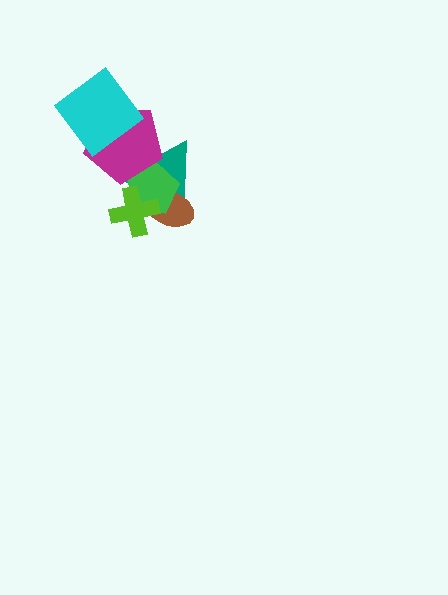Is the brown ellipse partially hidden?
Yes, it is partially covered by another shape.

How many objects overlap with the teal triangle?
4 objects overlap with the teal triangle.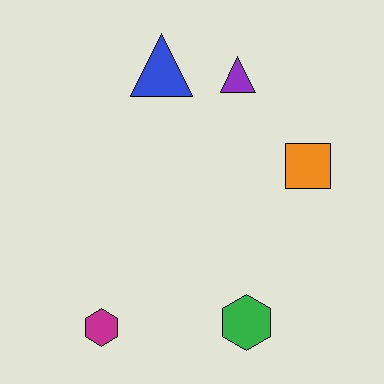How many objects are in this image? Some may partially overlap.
There are 5 objects.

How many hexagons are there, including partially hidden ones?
There are 2 hexagons.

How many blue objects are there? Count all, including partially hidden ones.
There is 1 blue object.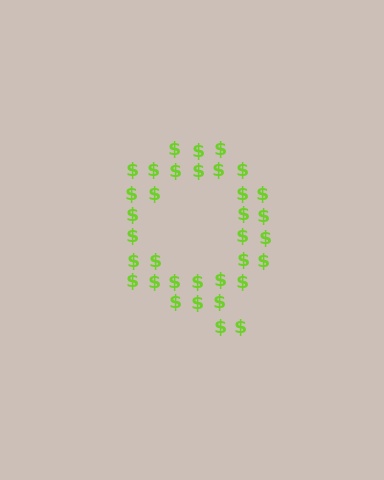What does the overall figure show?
The overall figure shows the letter Q.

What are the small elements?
The small elements are dollar signs.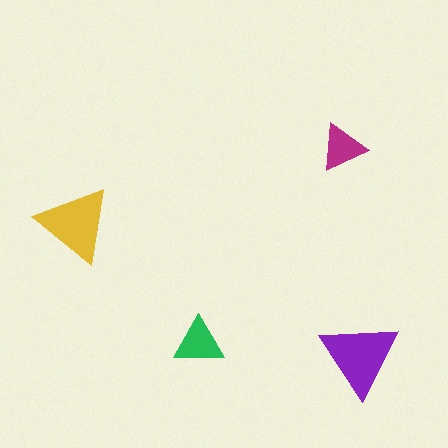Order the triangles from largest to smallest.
the purple one, the yellow one, the green one, the magenta one.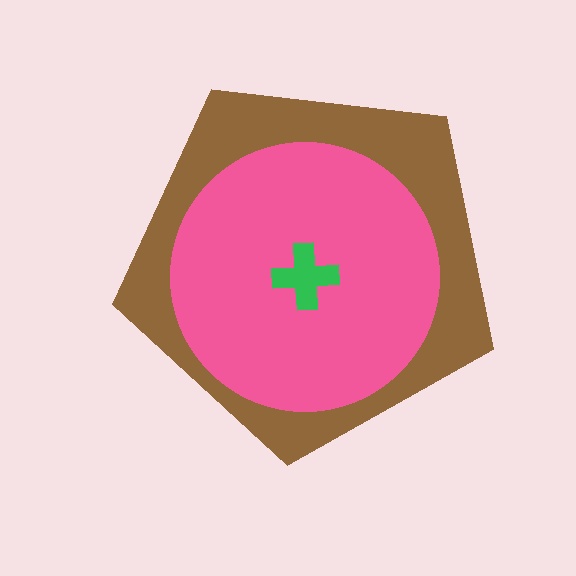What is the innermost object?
The green cross.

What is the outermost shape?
The brown pentagon.